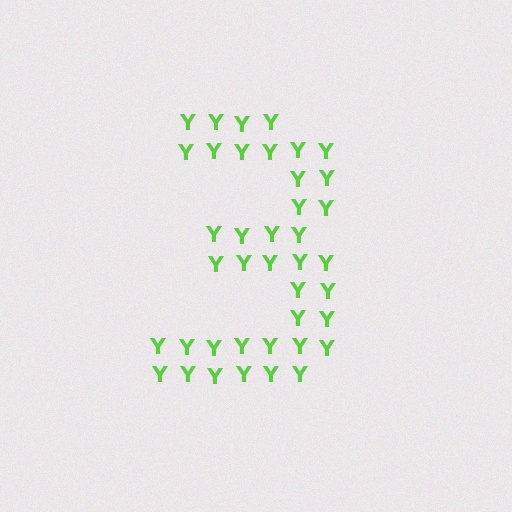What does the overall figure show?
The overall figure shows the digit 3.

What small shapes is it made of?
It is made of small letter Y's.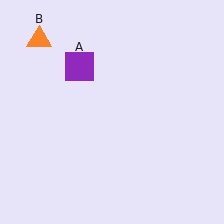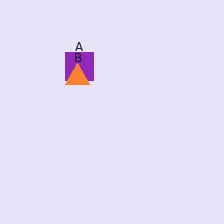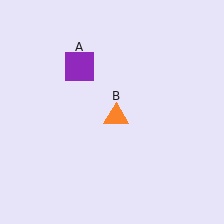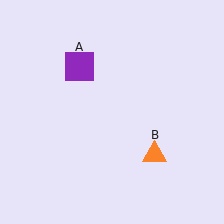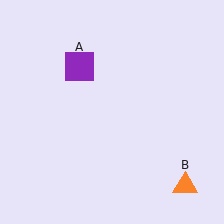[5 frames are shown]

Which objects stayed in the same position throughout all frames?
Purple square (object A) remained stationary.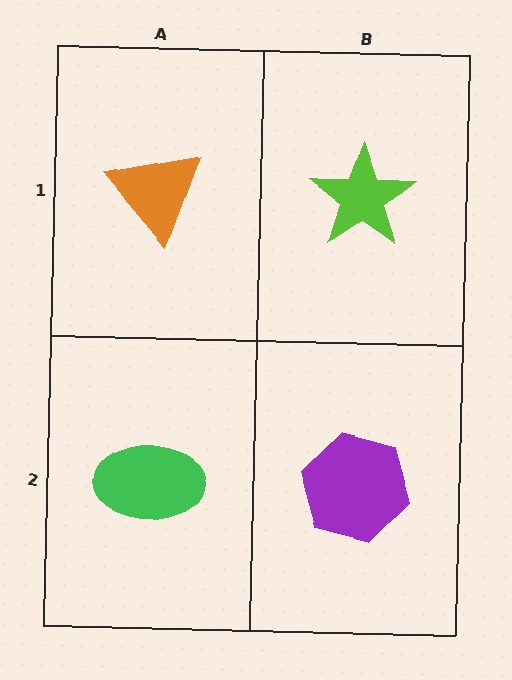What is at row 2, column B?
A purple hexagon.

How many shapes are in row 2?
2 shapes.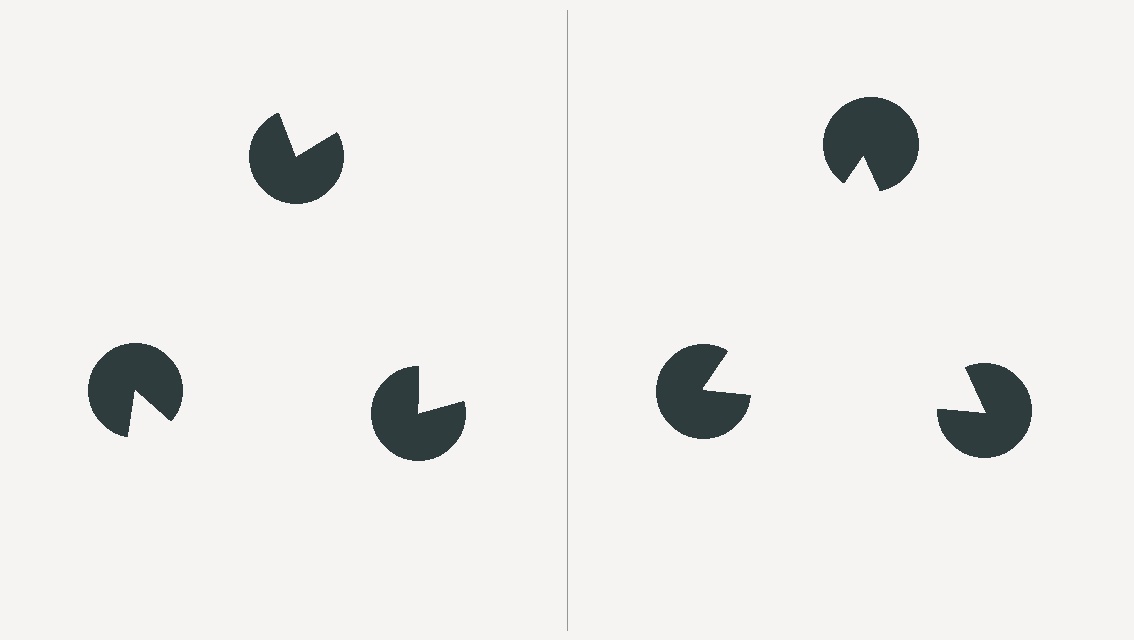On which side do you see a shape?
An illusory triangle appears on the right side. On the left side the wedge cuts are rotated, so no coherent shape forms.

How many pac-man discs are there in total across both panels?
6 — 3 on each side.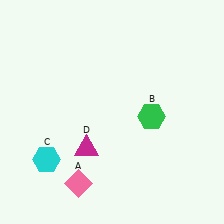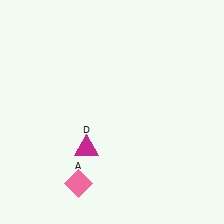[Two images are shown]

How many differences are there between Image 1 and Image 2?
There are 2 differences between the two images.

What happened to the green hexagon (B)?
The green hexagon (B) was removed in Image 2. It was in the bottom-right area of Image 1.